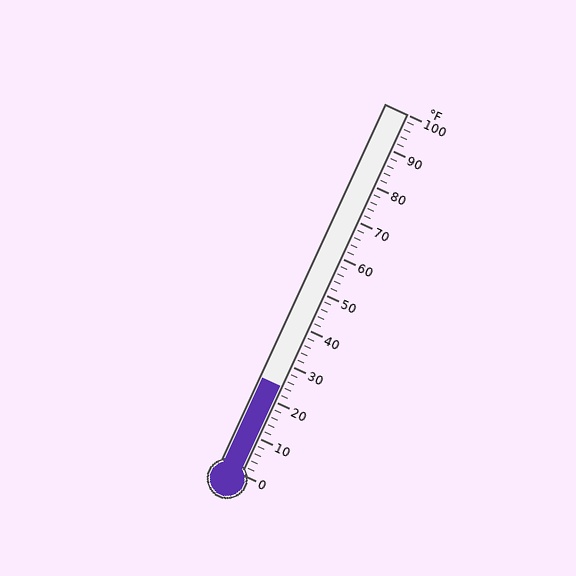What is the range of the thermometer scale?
The thermometer scale ranges from 0°F to 100°F.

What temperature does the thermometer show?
The thermometer shows approximately 24°F.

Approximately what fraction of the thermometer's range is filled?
The thermometer is filled to approximately 25% of its range.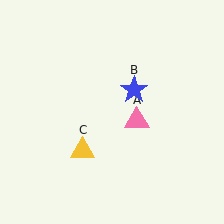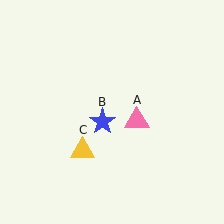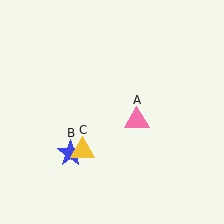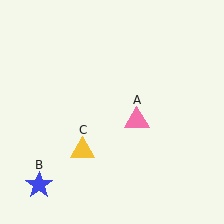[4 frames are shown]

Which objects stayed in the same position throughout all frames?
Pink triangle (object A) and yellow triangle (object C) remained stationary.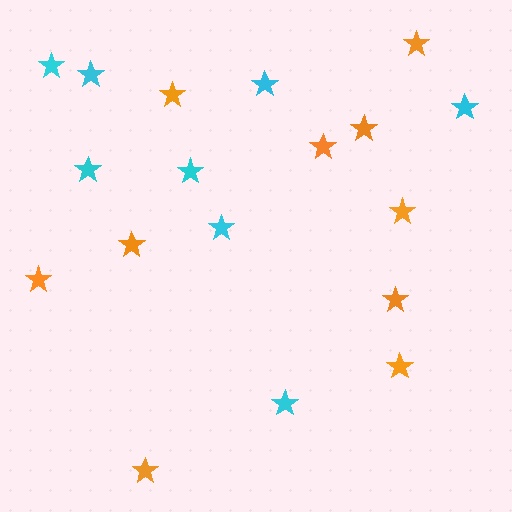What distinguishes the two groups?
There are 2 groups: one group of cyan stars (8) and one group of orange stars (10).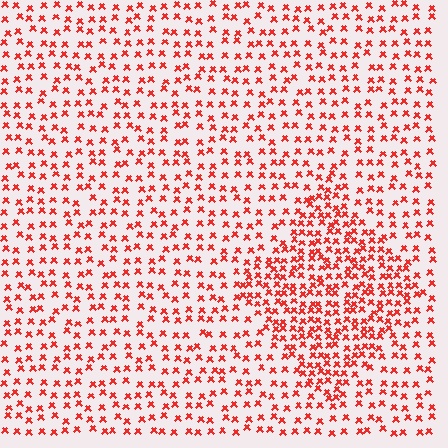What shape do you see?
I see a diamond.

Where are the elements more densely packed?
The elements are more densely packed inside the diamond boundary.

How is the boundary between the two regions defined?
The boundary is defined by a change in element density (approximately 1.9x ratio). All elements are the same color, size, and shape.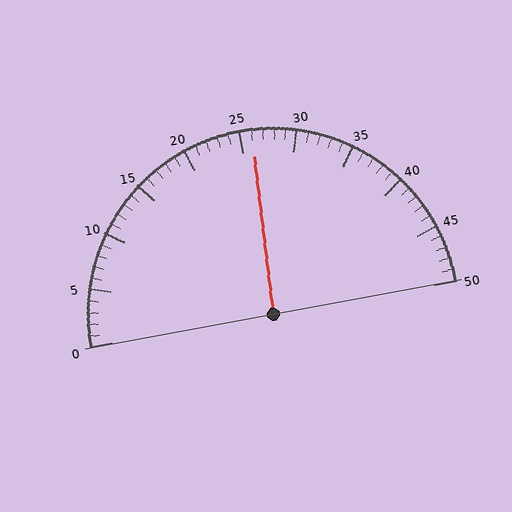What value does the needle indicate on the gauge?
The needle indicates approximately 26.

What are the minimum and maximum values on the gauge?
The gauge ranges from 0 to 50.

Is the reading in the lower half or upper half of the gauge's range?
The reading is in the upper half of the range (0 to 50).